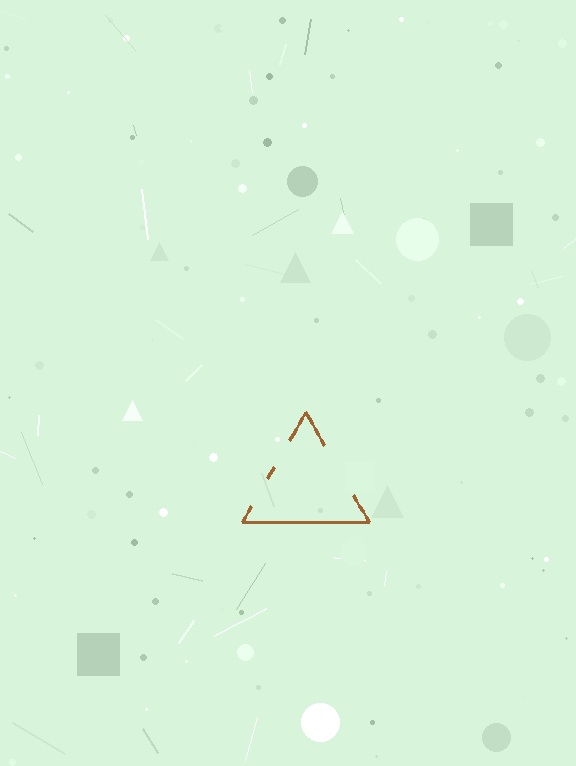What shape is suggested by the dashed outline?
The dashed outline suggests a triangle.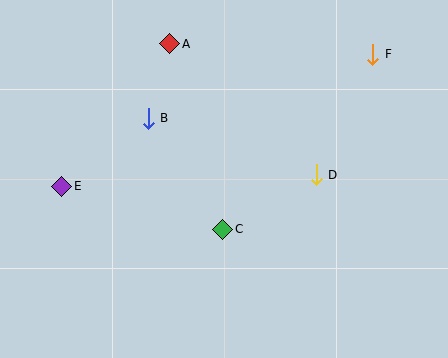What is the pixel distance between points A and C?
The distance between A and C is 193 pixels.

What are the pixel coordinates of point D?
Point D is at (316, 175).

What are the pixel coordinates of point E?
Point E is at (62, 186).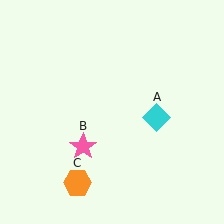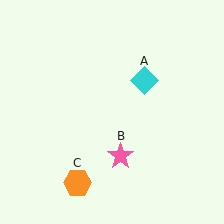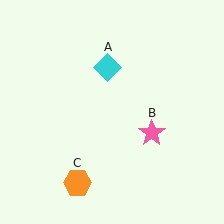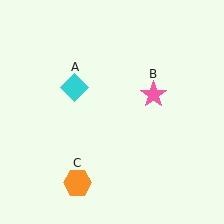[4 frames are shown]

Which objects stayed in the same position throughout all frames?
Orange hexagon (object C) remained stationary.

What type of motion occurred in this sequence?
The cyan diamond (object A), pink star (object B) rotated counterclockwise around the center of the scene.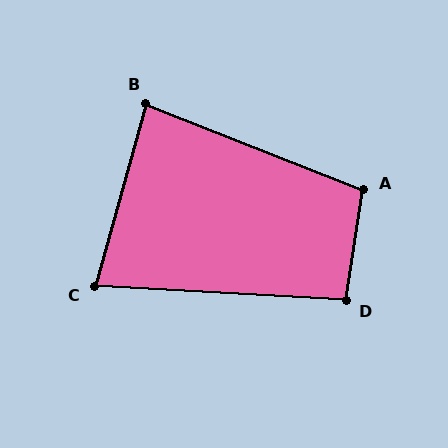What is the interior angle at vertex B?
Approximately 84 degrees (acute).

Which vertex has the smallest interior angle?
C, at approximately 78 degrees.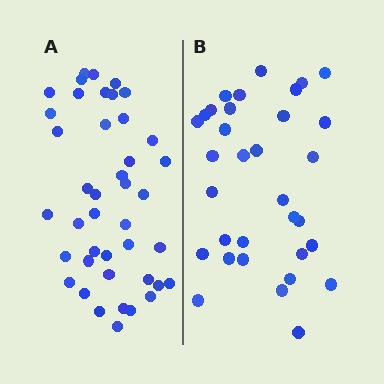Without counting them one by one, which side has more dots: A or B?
Region A (the left region) has more dots.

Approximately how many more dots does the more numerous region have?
Region A has roughly 8 or so more dots than region B.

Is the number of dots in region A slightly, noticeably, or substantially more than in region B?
Region A has noticeably more, but not dramatically so. The ratio is roughly 1.3 to 1.